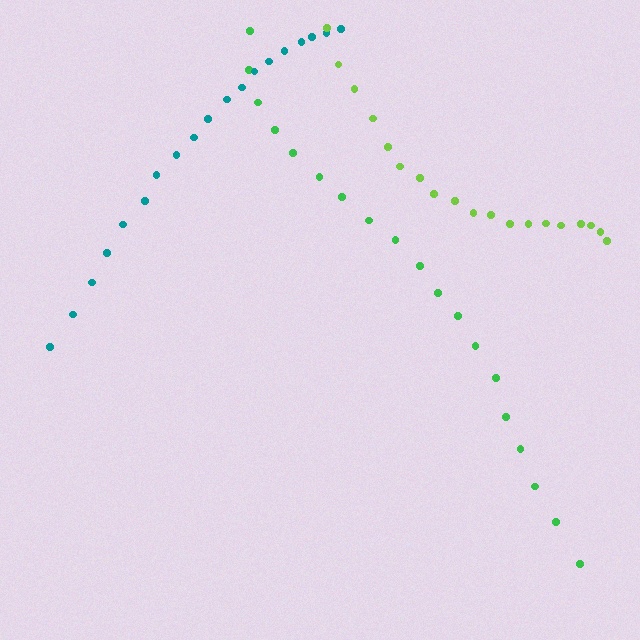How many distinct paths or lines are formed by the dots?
There are 3 distinct paths.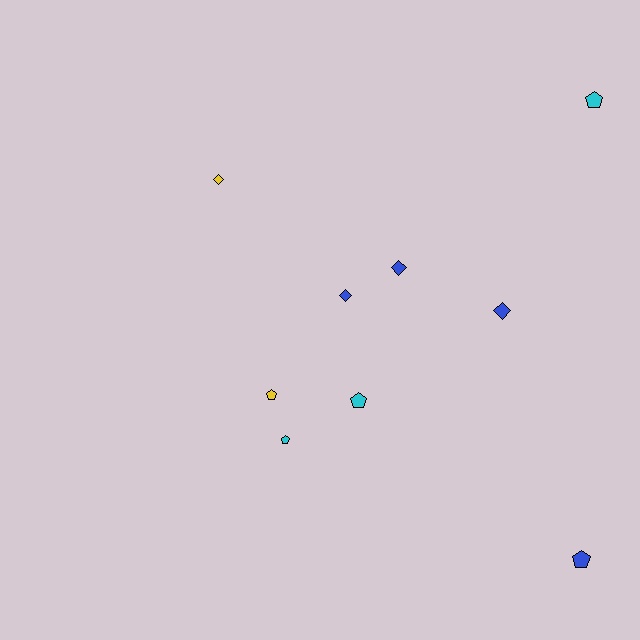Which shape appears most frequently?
Pentagon, with 5 objects.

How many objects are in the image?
There are 9 objects.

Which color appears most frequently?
Blue, with 4 objects.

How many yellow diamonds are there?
There is 1 yellow diamond.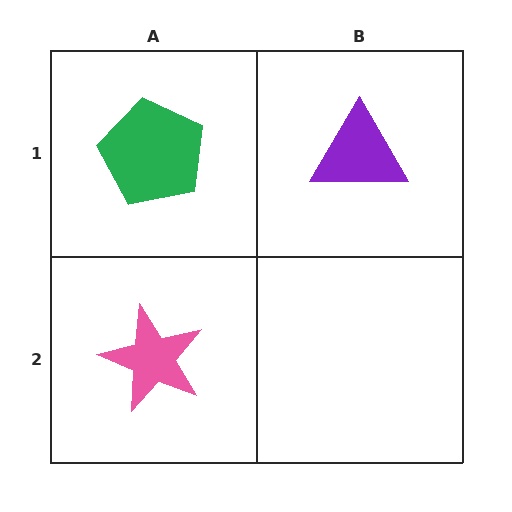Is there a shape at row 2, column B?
No, that cell is empty.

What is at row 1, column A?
A green pentagon.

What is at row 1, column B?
A purple triangle.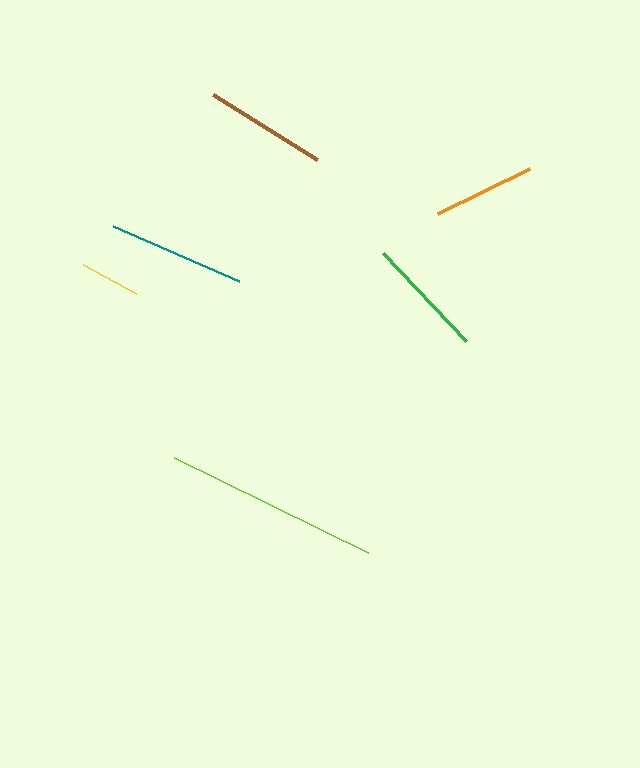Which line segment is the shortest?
The yellow line is the shortest at approximately 60 pixels.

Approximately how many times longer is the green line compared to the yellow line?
The green line is approximately 2.0 times the length of the yellow line.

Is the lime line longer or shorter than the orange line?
The lime line is longer than the orange line.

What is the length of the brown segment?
The brown segment is approximately 123 pixels long.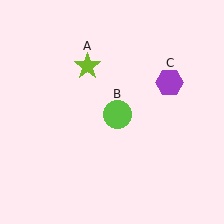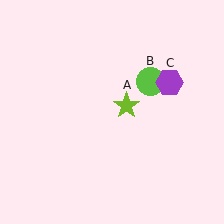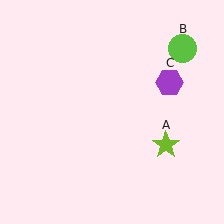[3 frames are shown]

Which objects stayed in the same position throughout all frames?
Purple hexagon (object C) remained stationary.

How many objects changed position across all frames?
2 objects changed position: lime star (object A), lime circle (object B).